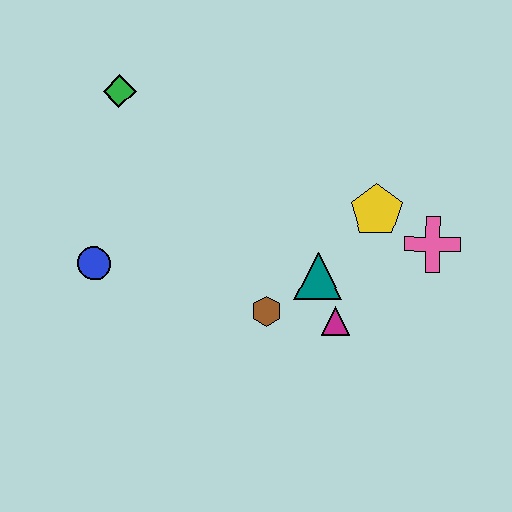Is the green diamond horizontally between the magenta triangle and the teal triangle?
No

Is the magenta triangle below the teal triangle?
Yes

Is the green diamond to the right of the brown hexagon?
No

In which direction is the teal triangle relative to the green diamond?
The teal triangle is to the right of the green diamond.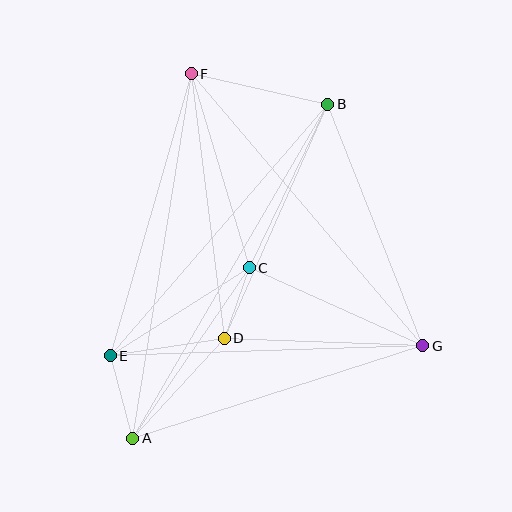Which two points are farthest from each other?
Points A and B are farthest from each other.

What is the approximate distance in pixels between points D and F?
The distance between D and F is approximately 267 pixels.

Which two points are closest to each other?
Points C and D are closest to each other.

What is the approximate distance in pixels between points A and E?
The distance between A and E is approximately 85 pixels.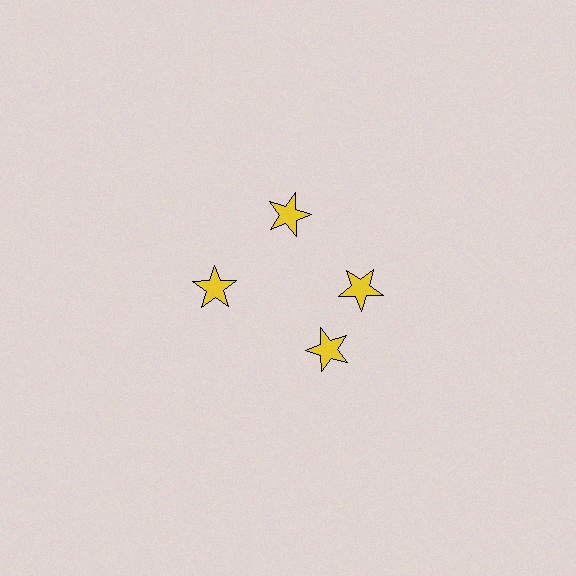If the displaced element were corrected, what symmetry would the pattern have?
It would have 4-fold rotational symmetry — the pattern would map onto itself every 90 degrees.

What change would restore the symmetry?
The symmetry would be restored by rotating it back into even spacing with its neighbors so that all 4 stars sit at equal angles and equal distance from the center.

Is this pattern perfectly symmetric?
No. The 4 yellow stars are arranged in a ring, but one element near the 6 o'clock position is rotated out of alignment along the ring, breaking the 4-fold rotational symmetry.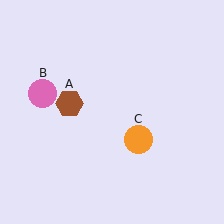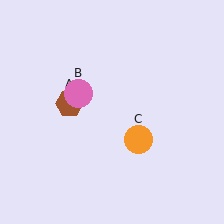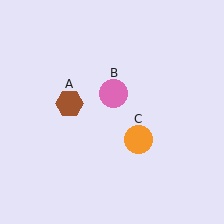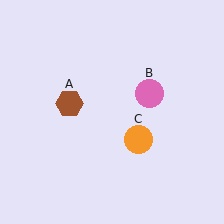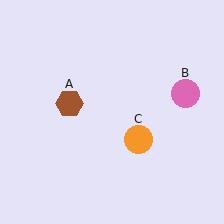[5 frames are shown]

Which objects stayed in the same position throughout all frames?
Brown hexagon (object A) and orange circle (object C) remained stationary.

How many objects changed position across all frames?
1 object changed position: pink circle (object B).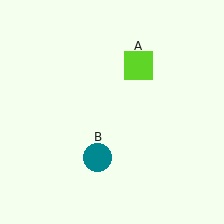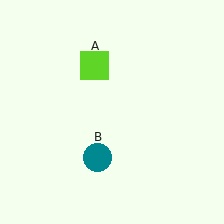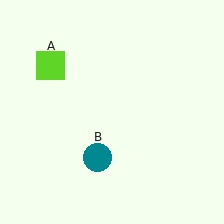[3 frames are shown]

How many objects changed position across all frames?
1 object changed position: lime square (object A).